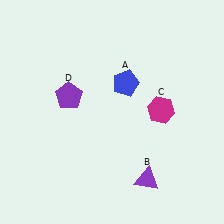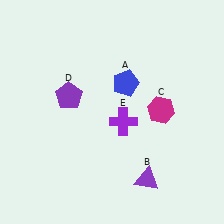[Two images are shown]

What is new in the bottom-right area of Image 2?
A purple cross (E) was added in the bottom-right area of Image 2.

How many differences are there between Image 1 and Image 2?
There is 1 difference between the two images.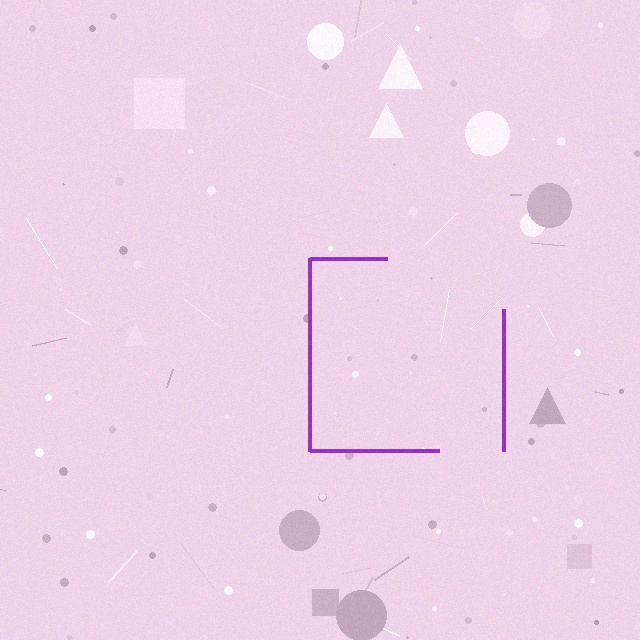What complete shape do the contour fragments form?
The contour fragments form a square.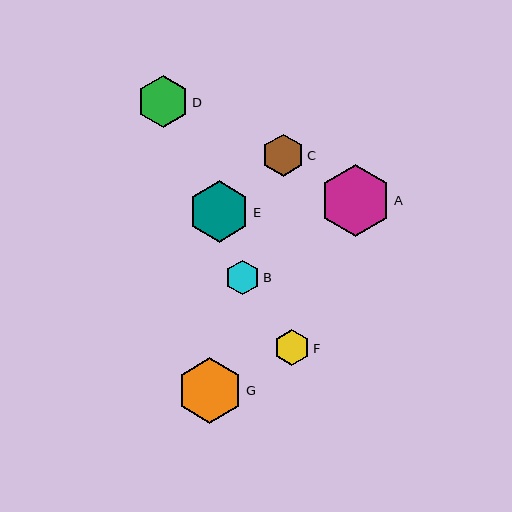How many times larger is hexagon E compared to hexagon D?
Hexagon E is approximately 1.2 times the size of hexagon D.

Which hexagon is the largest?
Hexagon A is the largest with a size of approximately 71 pixels.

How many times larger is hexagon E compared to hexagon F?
Hexagon E is approximately 1.7 times the size of hexagon F.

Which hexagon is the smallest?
Hexagon B is the smallest with a size of approximately 35 pixels.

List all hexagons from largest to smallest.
From largest to smallest: A, G, E, D, C, F, B.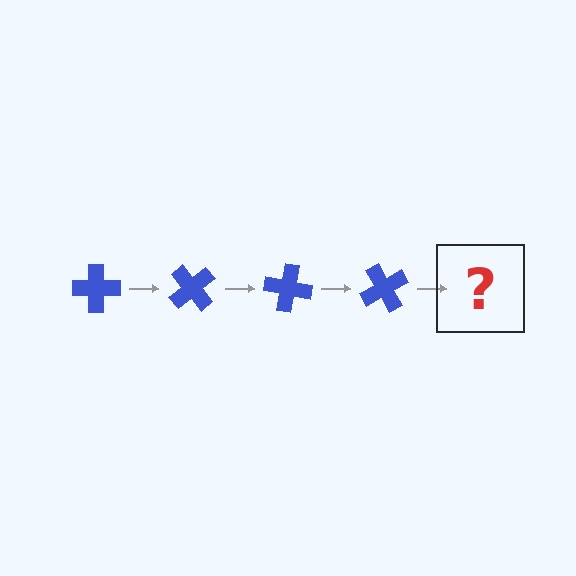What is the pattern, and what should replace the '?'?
The pattern is that the cross rotates 50 degrees each step. The '?' should be a blue cross rotated 200 degrees.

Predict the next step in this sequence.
The next step is a blue cross rotated 200 degrees.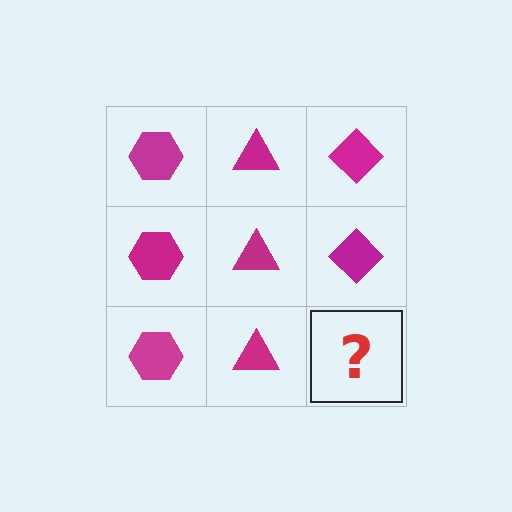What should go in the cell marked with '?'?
The missing cell should contain a magenta diamond.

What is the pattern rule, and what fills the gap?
The rule is that each column has a consistent shape. The gap should be filled with a magenta diamond.